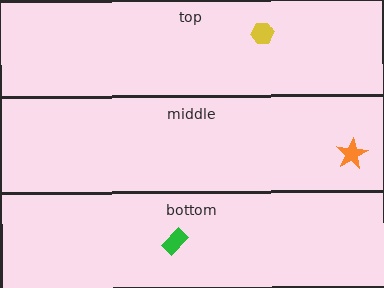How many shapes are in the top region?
1.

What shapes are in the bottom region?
The green rectangle.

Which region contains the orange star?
The middle region.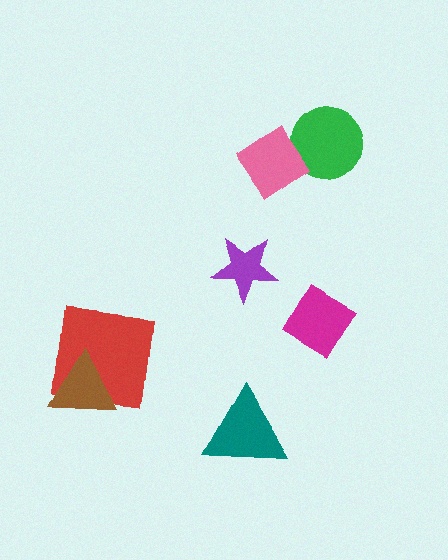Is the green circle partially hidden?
Yes, it is partially covered by another shape.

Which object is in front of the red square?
The brown triangle is in front of the red square.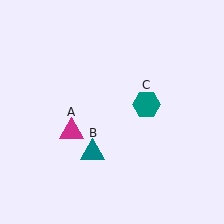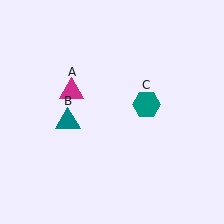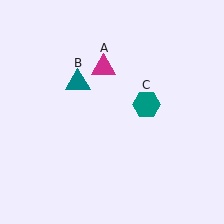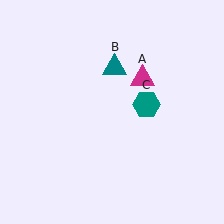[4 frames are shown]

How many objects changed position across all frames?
2 objects changed position: magenta triangle (object A), teal triangle (object B).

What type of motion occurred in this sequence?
The magenta triangle (object A), teal triangle (object B) rotated clockwise around the center of the scene.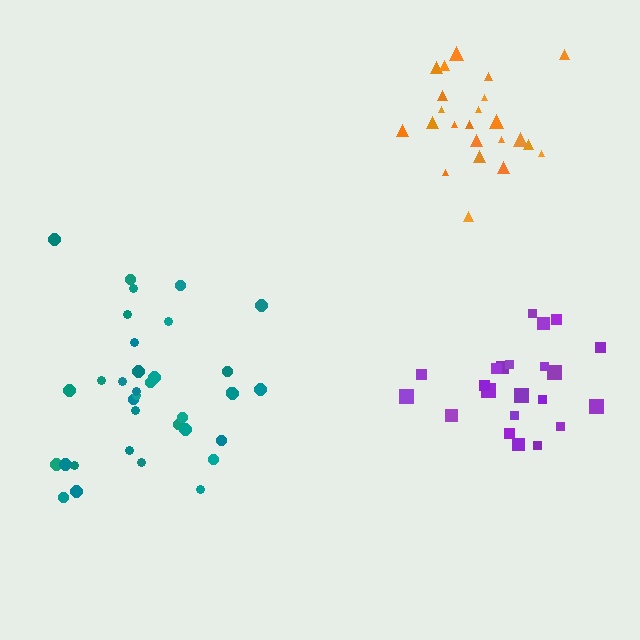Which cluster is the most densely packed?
Orange.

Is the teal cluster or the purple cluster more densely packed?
Teal.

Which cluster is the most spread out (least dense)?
Purple.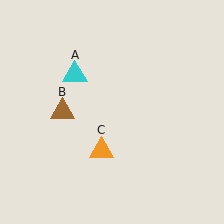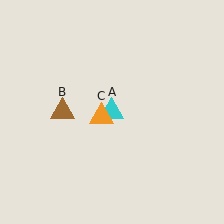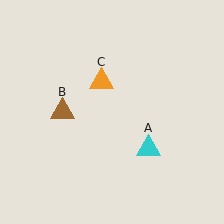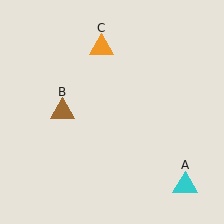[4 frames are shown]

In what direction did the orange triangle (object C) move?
The orange triangle (object C) moved up.